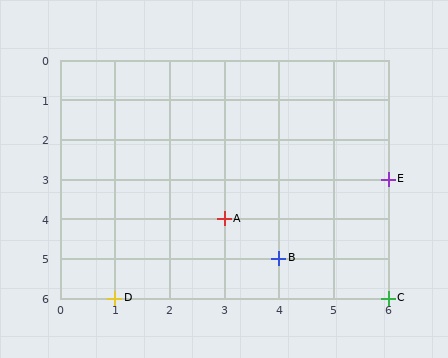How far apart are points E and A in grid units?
Points E and A are 3 columns and 1 row apart (about 3.2 grid units diagonally).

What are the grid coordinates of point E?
Point E is at grid coordinates (6, 3).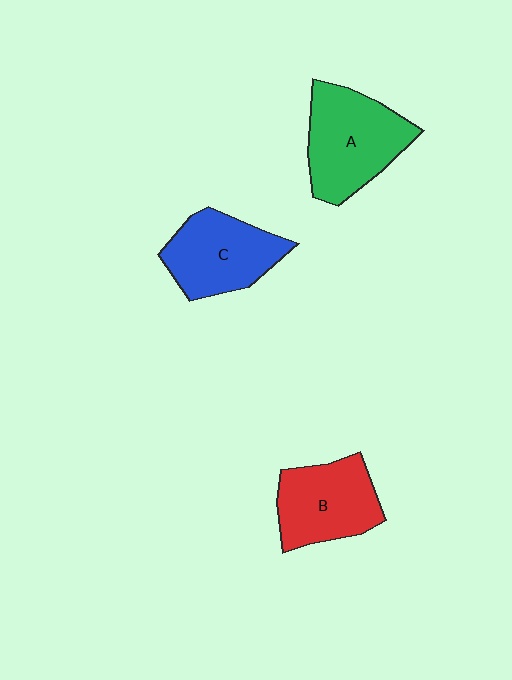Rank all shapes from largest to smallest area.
From largest to smallest: A (green), C (blue), B (red).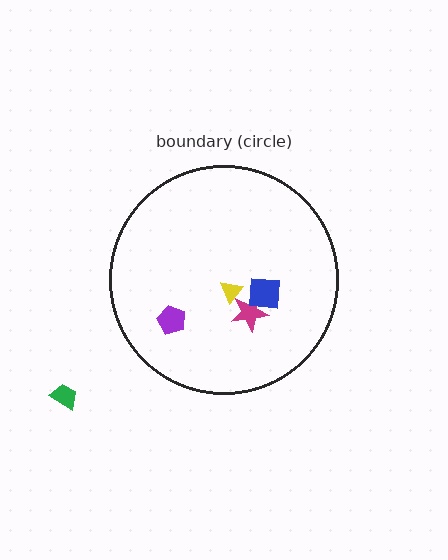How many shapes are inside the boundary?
4 inside, 1 outside.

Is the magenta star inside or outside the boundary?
Inside.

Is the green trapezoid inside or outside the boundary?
Outside.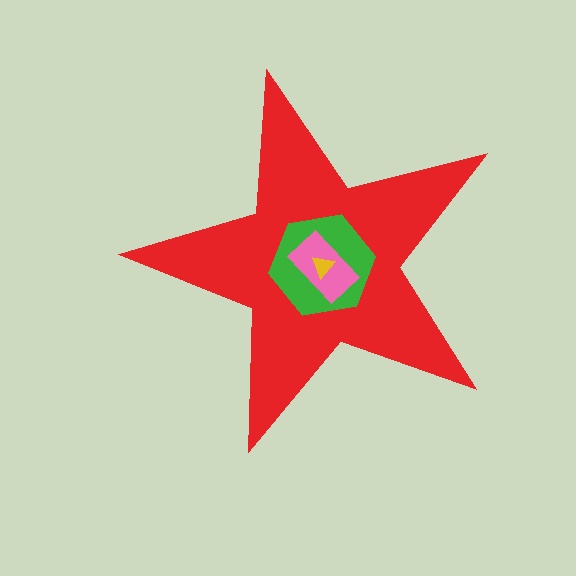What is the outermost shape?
The red star.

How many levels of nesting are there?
4.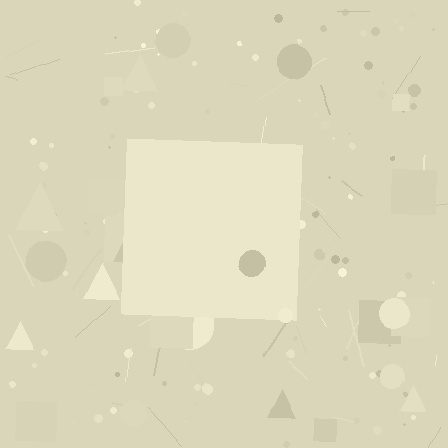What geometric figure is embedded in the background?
A square is embedded in the background.